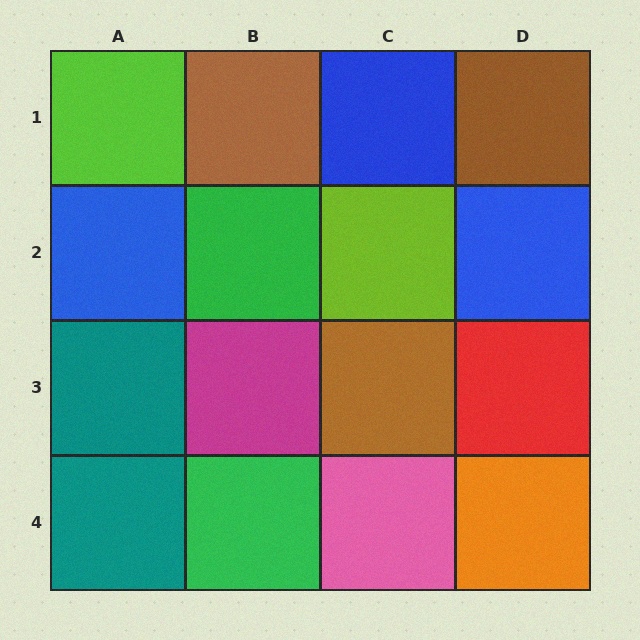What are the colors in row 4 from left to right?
Teal, green, pink, orange.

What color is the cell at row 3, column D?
Red.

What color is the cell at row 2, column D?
Blue.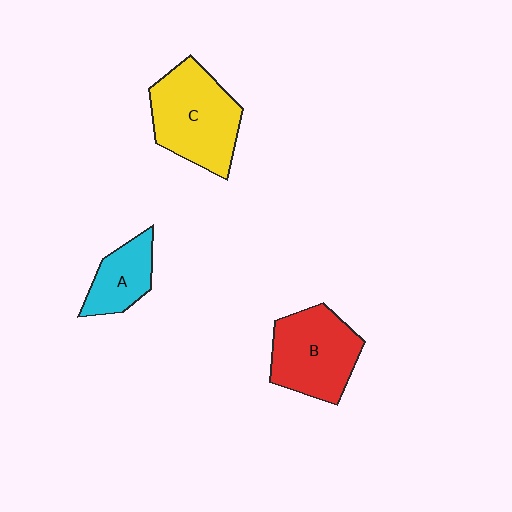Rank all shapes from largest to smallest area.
From largest to smallest: C (yellow), B (red), A (cyan).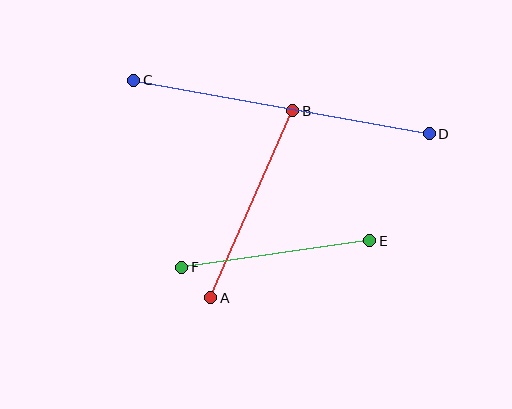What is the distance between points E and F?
The distance is approximately 190 pixels.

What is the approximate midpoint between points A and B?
The midpoint is at approximately (252, 204) pixels.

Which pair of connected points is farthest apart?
Points C and D are farthest apart.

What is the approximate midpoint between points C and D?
The midpoint is at approximately (282, 107) pixels.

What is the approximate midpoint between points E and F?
The midpoint is at approximately (276, 254) pixels.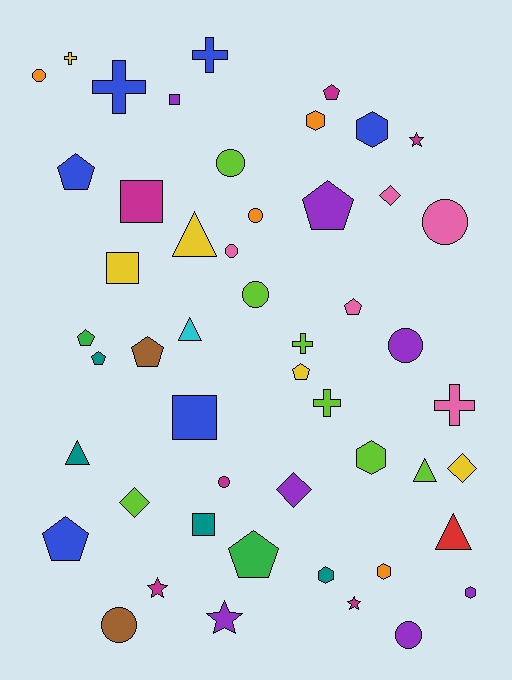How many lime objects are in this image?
There are 7 lime objects.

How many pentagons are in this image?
There are 10 pentagons.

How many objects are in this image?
There are 50 objects.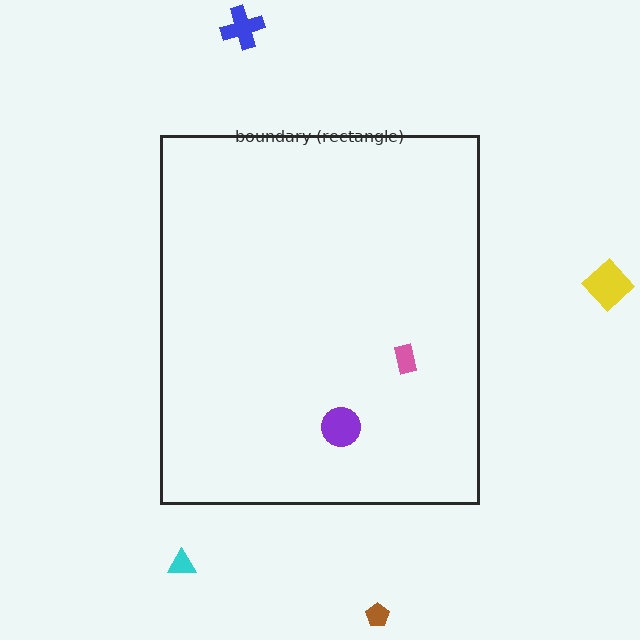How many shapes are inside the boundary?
2 inside, 4 outside.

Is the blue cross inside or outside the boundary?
Outside.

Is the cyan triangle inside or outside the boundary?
Outside.